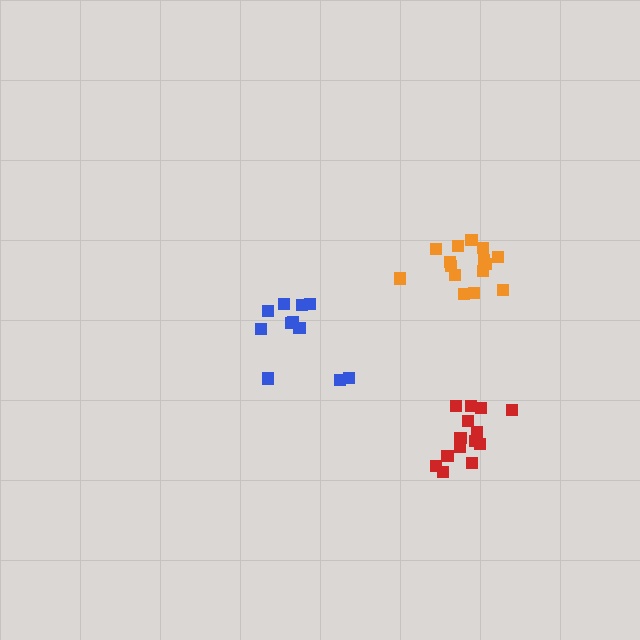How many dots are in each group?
Group 1: 11 dots, Group 2: 14 dots, Group 3: 15 dots (40 total).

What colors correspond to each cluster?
The clusters are colored: blue, red, orange.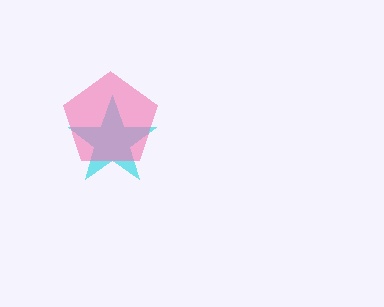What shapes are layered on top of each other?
The layered shapes are: a cyan star, a pink pentagon.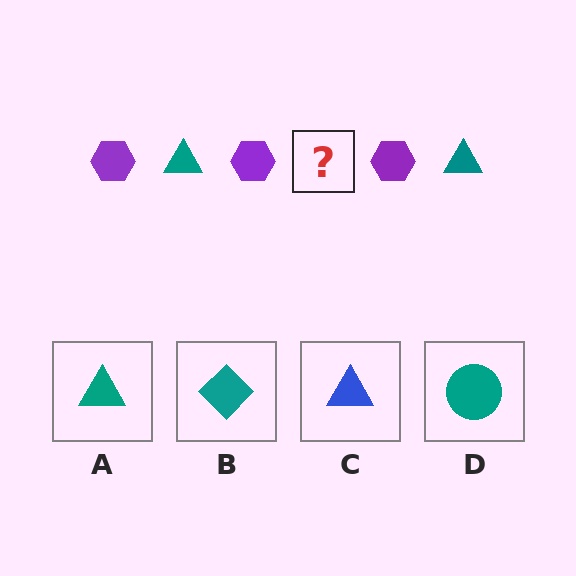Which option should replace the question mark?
Option A.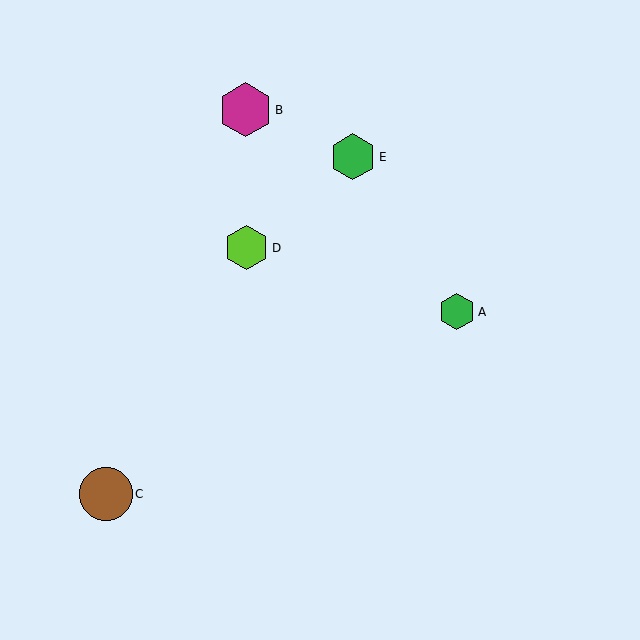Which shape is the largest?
The magenta hexagon (labeled B) is the largest.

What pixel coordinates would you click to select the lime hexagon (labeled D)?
Click at (247, 248) to select the lime hexagon D.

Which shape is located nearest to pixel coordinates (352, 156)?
The green hexagon (labeled E) at (353, 157) is nearest to that location.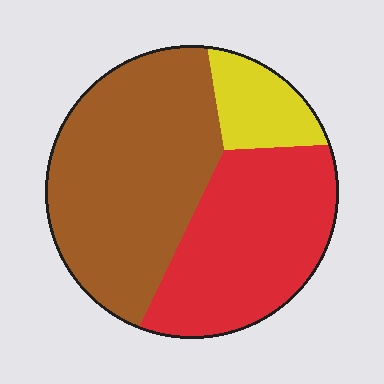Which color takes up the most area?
Brown, at roughly 50%.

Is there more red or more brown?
Brown.